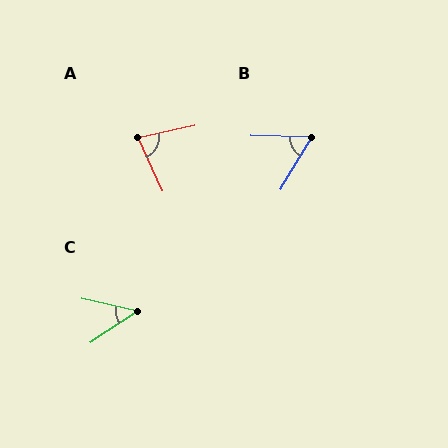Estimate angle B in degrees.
Approximately 60 degrees.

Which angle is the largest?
A, at approximately 78 degrees.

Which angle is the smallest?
C, at approximately 46 degrees.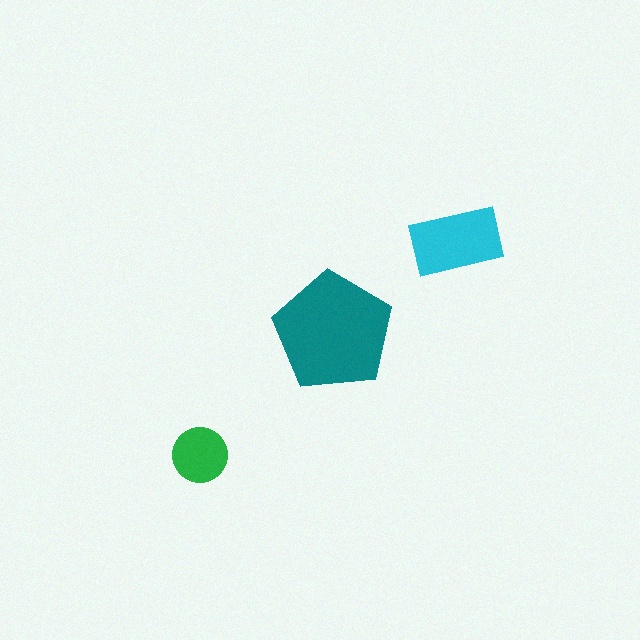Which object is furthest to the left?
The green circle is leftmost.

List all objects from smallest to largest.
The green circle, the cyan rectangle, the teal pentagon.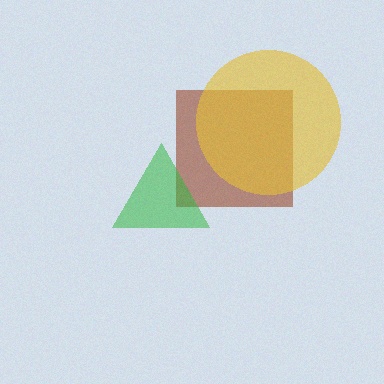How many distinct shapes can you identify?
There are 3 distinct shapes: a brown square, a yellow circle, a green triangle.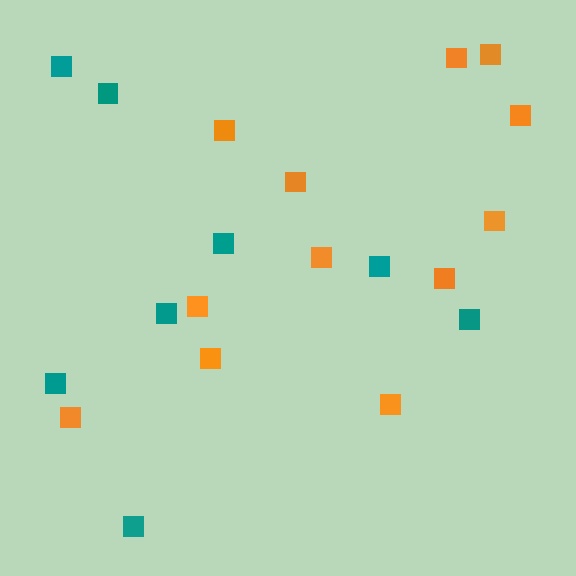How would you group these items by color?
There are 2 groups: one group of orange squares (12) and one group of teal squares (8).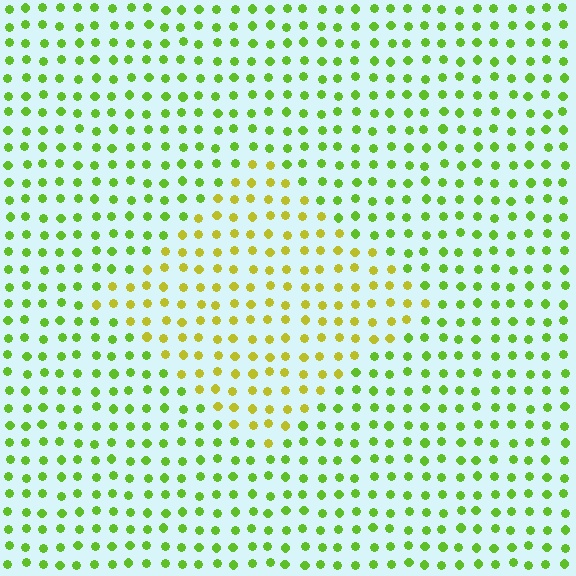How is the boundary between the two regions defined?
The boundary is defined purely by a slight shift in hue (about 36 degrees). Spacing, size, and orientation are identical on both sides.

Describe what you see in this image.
The image is filled with small lime elements in a uniform arrangement. A diamond-shaped region is visible where the elements are tinted to a slightly different hue, forming a subtle color boundary.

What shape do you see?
I see a diamond.